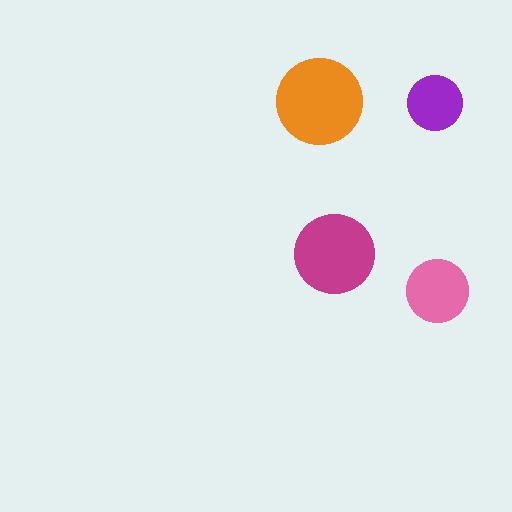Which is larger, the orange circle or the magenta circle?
The orange one.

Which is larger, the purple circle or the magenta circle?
The magenta one.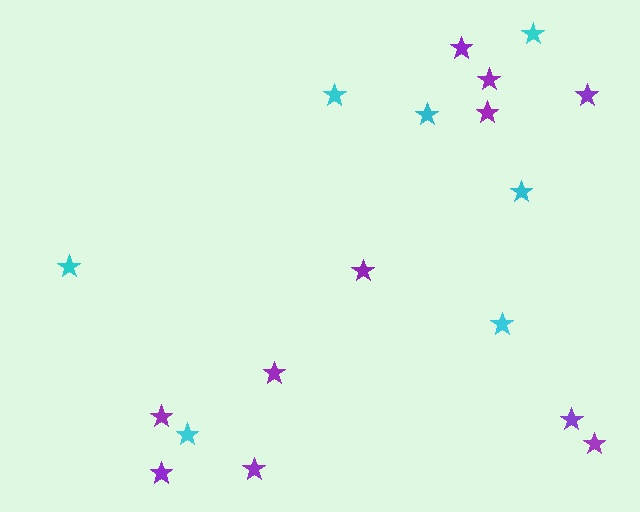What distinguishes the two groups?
There are 2 groups: one group of cyan stars (7) and one group of purple stars (11).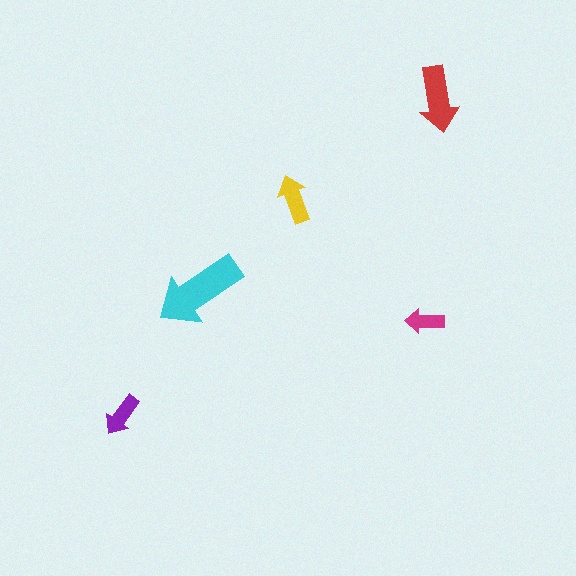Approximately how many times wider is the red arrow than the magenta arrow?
About 1.5 times wider.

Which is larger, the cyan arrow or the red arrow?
The cyan one.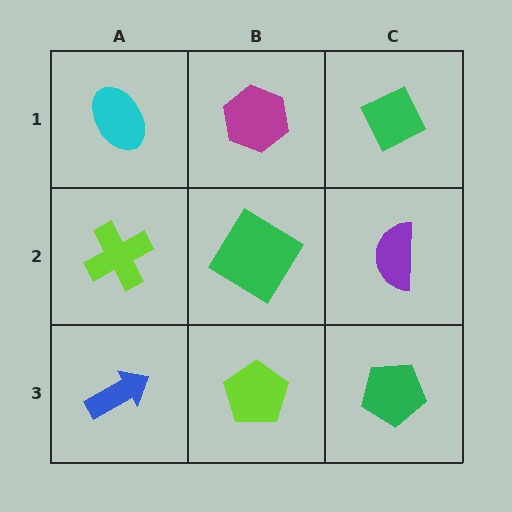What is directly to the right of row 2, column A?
A green diamond.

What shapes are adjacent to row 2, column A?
A cyan ellipse (row 1, column A), a blue arrow (row 3, column A), a green diamond (row 2, column B).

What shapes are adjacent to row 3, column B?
A green diamond (row 2, column B), a blue arrow (row 3, column A), a green pentagon (row 3, column C).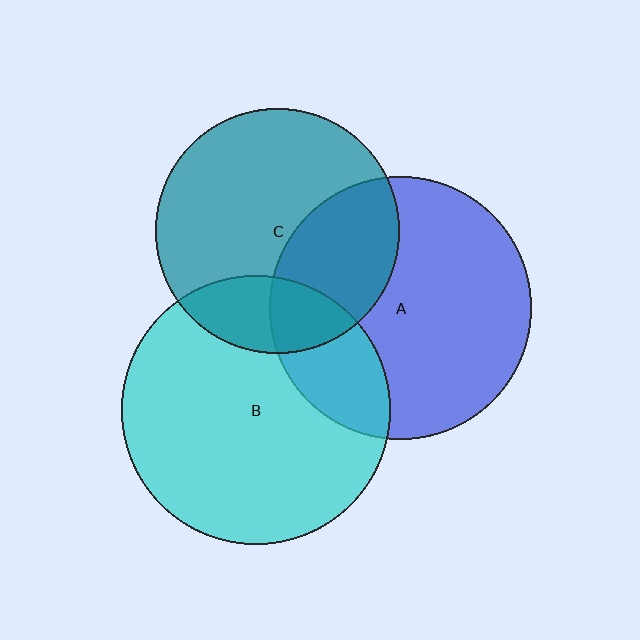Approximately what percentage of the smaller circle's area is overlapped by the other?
Approximately 20%.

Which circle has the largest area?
Circle B (cyan).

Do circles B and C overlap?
Yes.